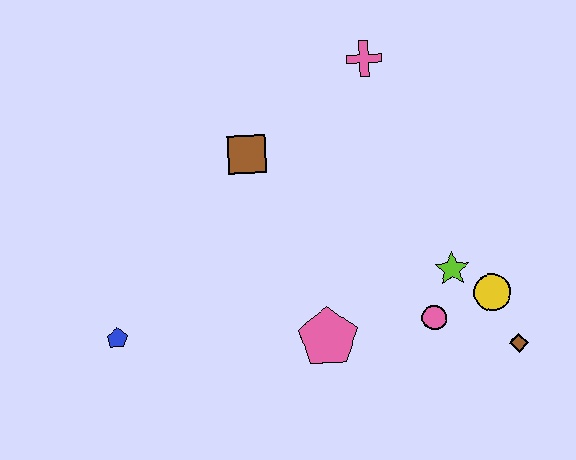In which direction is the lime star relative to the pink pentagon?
The lime star is to the right of the pink pentagon.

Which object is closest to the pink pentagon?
The pink circle is closest to the pink pentagon.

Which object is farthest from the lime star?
The blue pentagon is farthest from the lime star.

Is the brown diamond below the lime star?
Yes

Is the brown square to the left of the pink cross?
Yes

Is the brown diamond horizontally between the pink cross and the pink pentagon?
No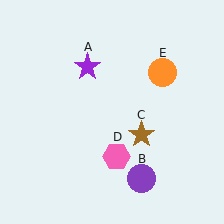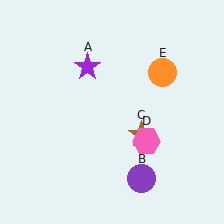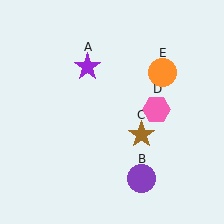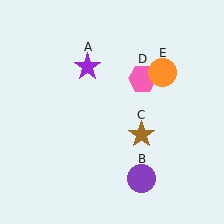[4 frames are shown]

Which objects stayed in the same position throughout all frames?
Purple star (object A) and purple circle (object B) and brown star (object C) and orange circle (object E) remained stationary.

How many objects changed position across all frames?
1 object changed position: pink hexagon (object D).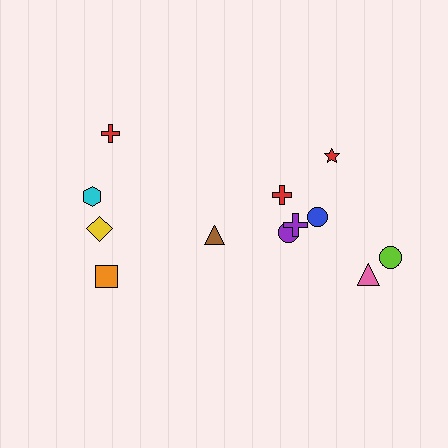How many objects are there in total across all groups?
There are 12 objects.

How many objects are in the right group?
There are 8 objects.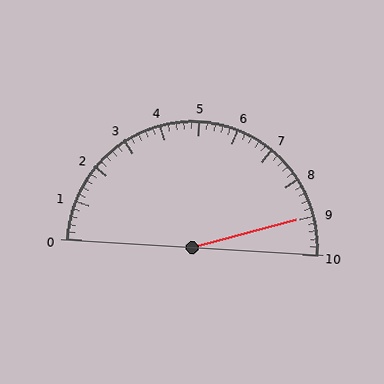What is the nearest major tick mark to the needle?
The nearest major tick mark is 9.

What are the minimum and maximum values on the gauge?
The gauge ranges from 0 to 10.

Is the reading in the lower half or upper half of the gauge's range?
The reading is in the upper half of the range (0 to 10).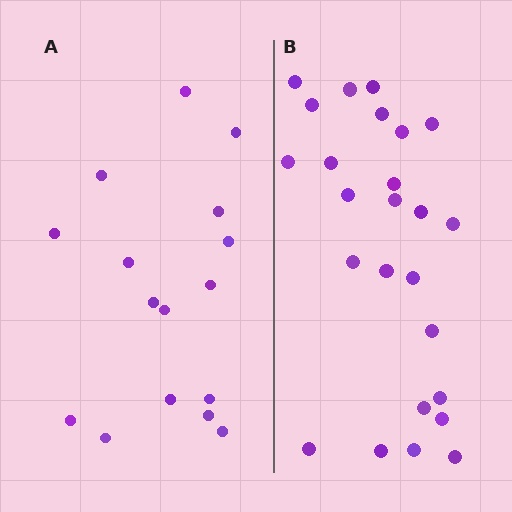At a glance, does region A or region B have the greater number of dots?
Region B (the right region) has more dots.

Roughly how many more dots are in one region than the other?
Region B has roughly 8 or so more dots than region A.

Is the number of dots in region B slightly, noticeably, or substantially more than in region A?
Region B has substantially more. The ratio is roughly 1.6 to 1.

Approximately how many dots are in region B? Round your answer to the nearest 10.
About 20 dots. (The exact count is 25, which rounds to 20.)